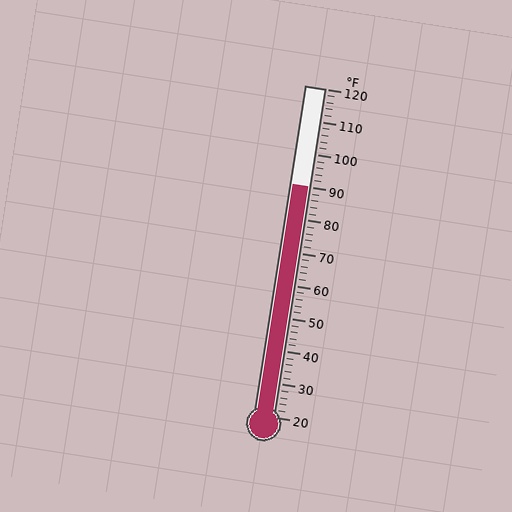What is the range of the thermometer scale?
The thermometer scale ranges from 20°F to 120°F.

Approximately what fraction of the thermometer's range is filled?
The thermometer is filled to approximately 70% of its range.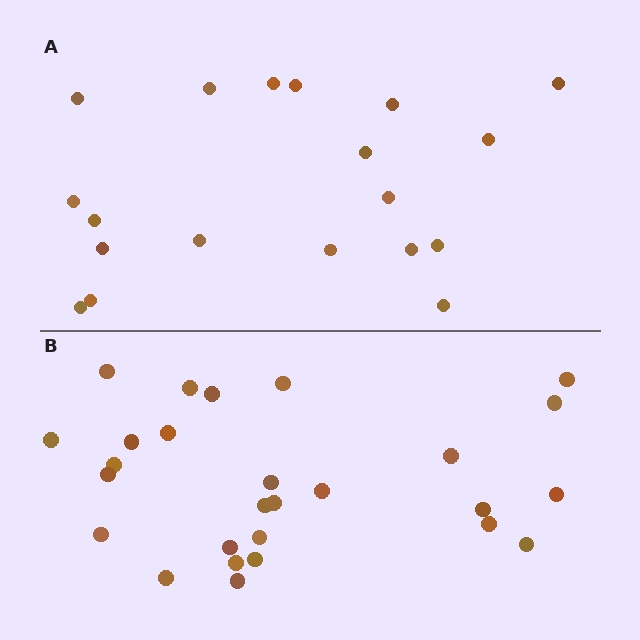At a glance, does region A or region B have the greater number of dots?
Region B (the bottom region) has more dots.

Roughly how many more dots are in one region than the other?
Region B has roughly 8 or so more dots than region A.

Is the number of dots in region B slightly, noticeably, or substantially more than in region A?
Region B has noticeably more, but not dramatically so. The ratio is roughly 1.4 to 1.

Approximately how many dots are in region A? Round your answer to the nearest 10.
About 20 dots. (The exact count is 19, which rounds to 20.)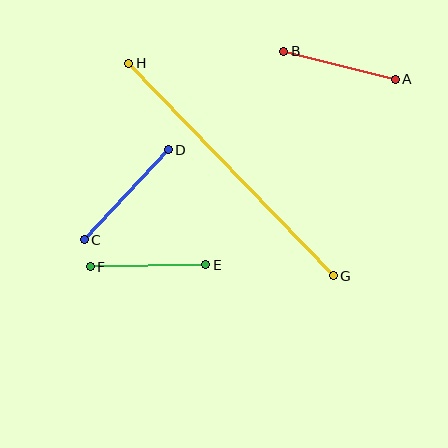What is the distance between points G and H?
The distance is approximately 295 pixels.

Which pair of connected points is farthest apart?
Points G and H are farthest apart.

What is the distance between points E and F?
The distance is approximately 115 pixels.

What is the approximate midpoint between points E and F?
The midpoint is at approximately (148, 266) pixels.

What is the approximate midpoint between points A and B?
The midpoint is at approximately (340, 65) pixels.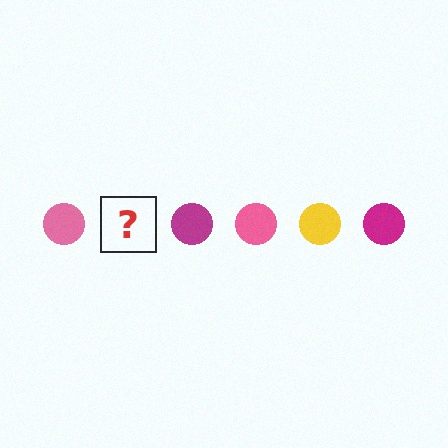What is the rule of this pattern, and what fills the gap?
The rule is that the pattern cycles through pink, yellow, magenta circles. The gap should be filled with a yellow circle.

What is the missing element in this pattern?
The missing element is a yellow circle.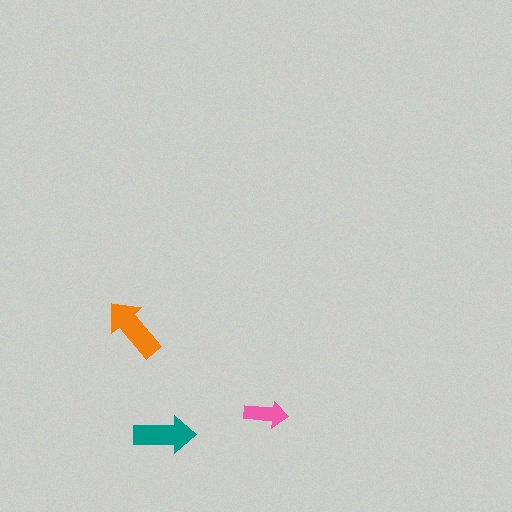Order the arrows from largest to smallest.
the orange one, the teal one, the pink one.